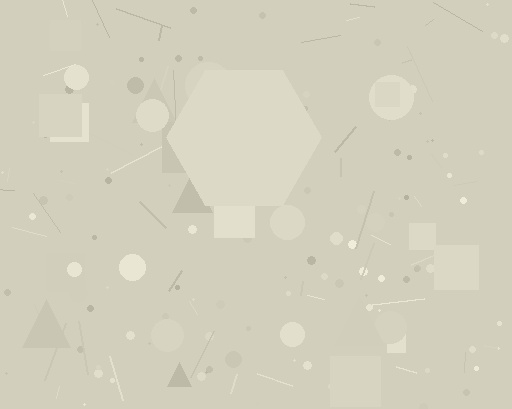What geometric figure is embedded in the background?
A hexagon is embedded in the background.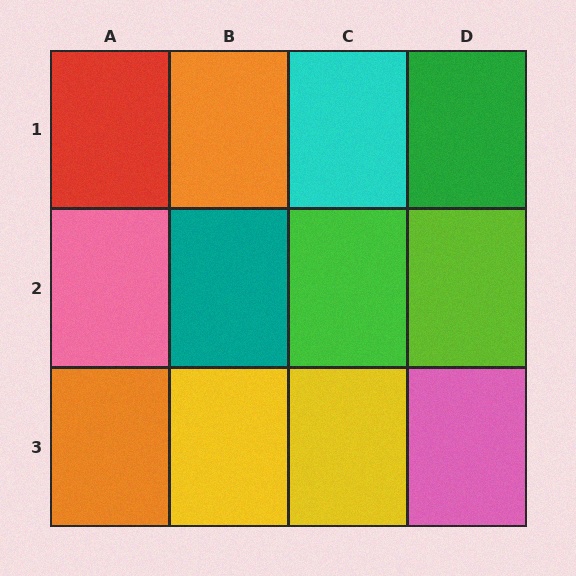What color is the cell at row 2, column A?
Pink.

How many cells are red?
1 cell is red.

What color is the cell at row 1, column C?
Cyan.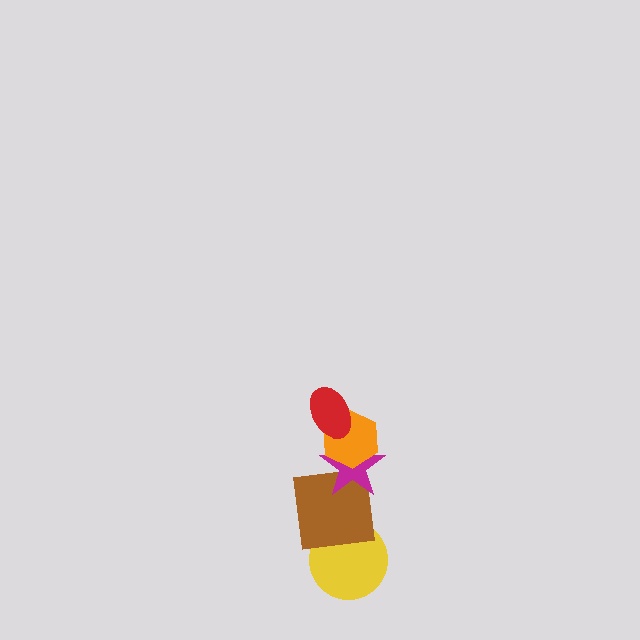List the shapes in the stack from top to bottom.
From top to bottom: the red ellipse, the orange hexagon, the magenta star, the brown square, the yellow circle.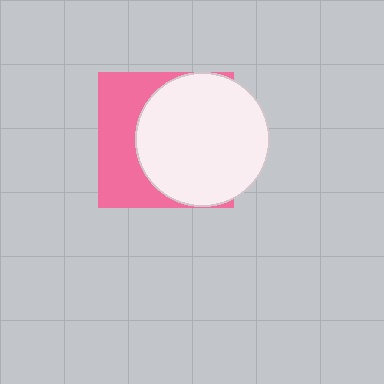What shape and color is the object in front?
The object in front is a white circle.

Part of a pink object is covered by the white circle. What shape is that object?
It is a square.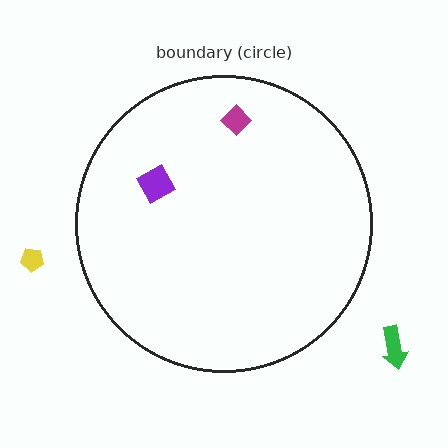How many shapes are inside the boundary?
2 inside, 2 outside.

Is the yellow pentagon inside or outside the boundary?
Outside.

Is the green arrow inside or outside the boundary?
Outside.